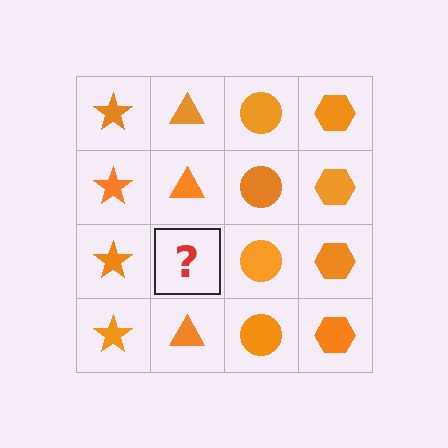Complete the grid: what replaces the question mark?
The question mark should be replaced with an orange triangle.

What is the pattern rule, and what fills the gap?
The rule is that each column has a consistent shape. The gap should be filled with an orange triangle.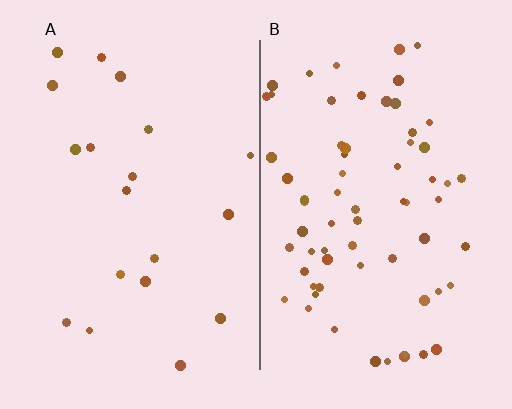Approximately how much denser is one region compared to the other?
Approximately 3.5× — region B over region A.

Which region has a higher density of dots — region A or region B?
B (the right).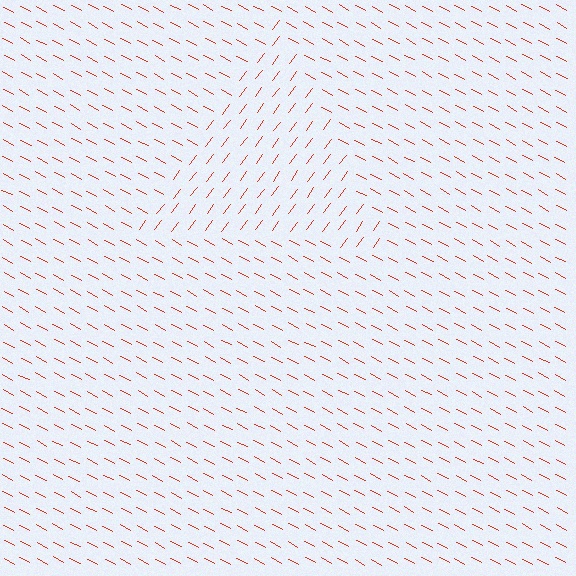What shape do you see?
I see a triangle.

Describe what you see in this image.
The image is filled with small red line segments. A triangle region in the image has lines oriented differently from the surrounding lines, creating a visible texture boundary.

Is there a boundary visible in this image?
Yes, there is a texture boundary formed by a change in line orientation.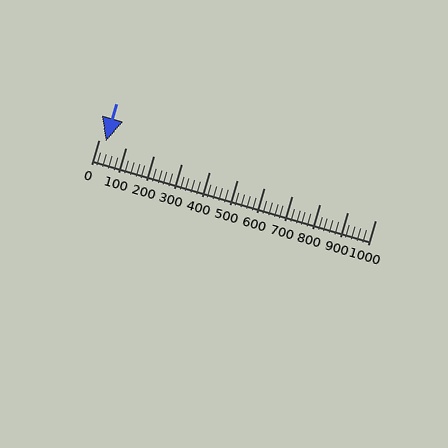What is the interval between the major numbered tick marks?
The major tick marks are spaced 100 units apart.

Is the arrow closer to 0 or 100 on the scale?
The arrow is closer to 0.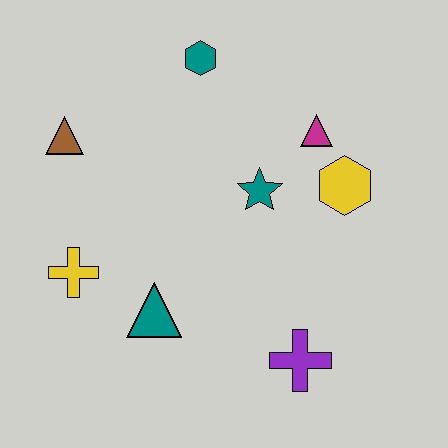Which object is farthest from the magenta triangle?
The yellow cross is farthest from the magenta triangle.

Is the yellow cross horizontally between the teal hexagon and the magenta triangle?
No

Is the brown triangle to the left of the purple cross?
Yes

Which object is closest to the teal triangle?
The yellow cross is closest to the teal triangle.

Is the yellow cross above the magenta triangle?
No